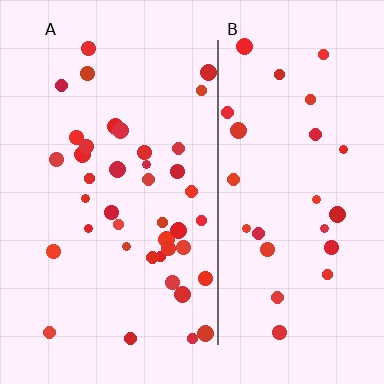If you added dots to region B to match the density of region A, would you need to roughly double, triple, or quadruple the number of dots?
Approximately double.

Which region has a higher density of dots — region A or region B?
A (the left).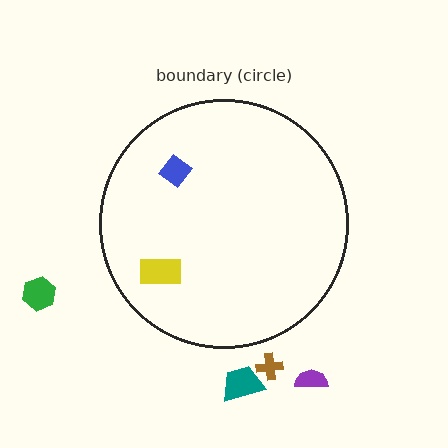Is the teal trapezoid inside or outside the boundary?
Outside.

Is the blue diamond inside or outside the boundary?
Inside.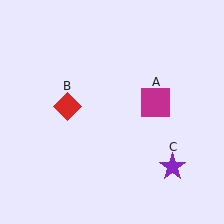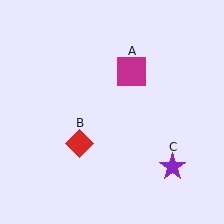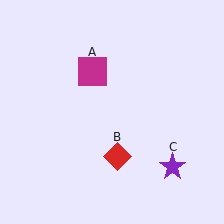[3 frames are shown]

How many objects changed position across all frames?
2 objects changed position: magenta square (object A), red diamond (object B).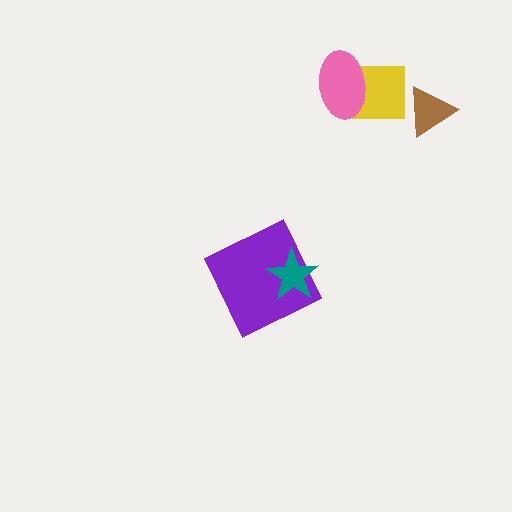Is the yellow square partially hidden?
Yes, it is partially covered by another shape.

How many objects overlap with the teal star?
1 object overlaps with the teal star.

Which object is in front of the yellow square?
The pink ellipse is in front of the yellow square.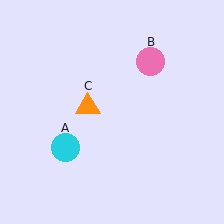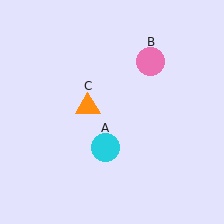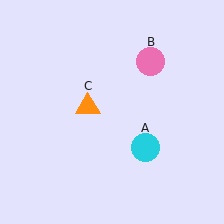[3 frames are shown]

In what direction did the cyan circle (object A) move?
The cyan circle (object A) moved right.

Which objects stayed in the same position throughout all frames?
Pink circle (object B) and orange triangle (object C) remained stationary.